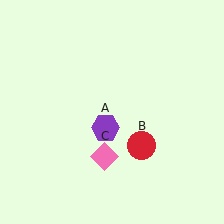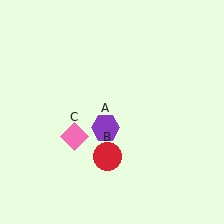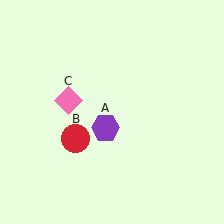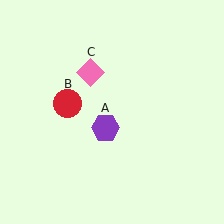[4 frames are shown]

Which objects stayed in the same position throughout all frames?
Purple hexagon (object A) remained stationary.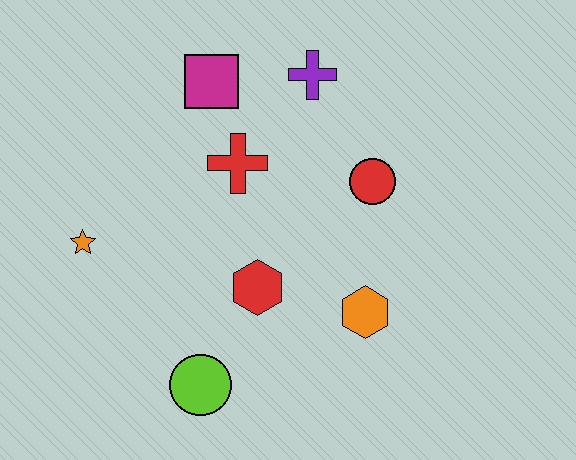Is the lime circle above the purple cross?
No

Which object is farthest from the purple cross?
The lime circle is farthest from the purple cross.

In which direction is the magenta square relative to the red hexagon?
The magenta square is above the red hexagon.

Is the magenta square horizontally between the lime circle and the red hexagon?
Yes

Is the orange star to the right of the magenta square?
No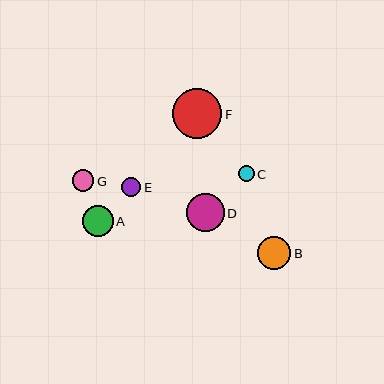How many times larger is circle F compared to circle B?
Circle F is approximately 1.5 times the size of circle B.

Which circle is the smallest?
Circle C is the smallest with a size of approximately 16 pixels.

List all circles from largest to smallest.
From largest to smallest: F, D, B, A, G, E, C.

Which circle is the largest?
Circle F is the largest with a size of approximately 50 pixels.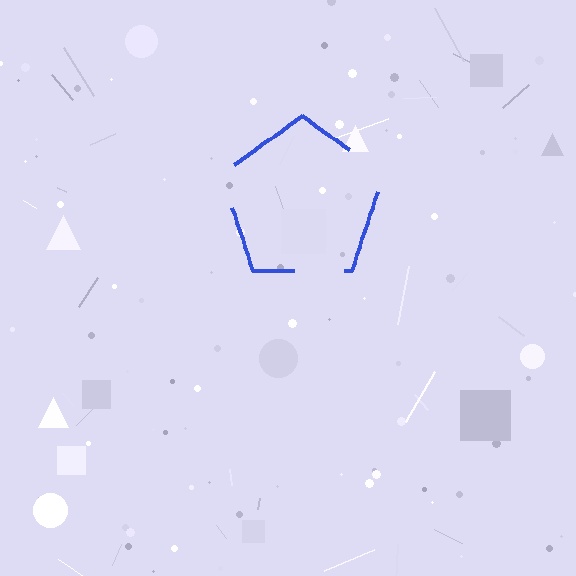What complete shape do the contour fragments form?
The contour fragments form a pentagon.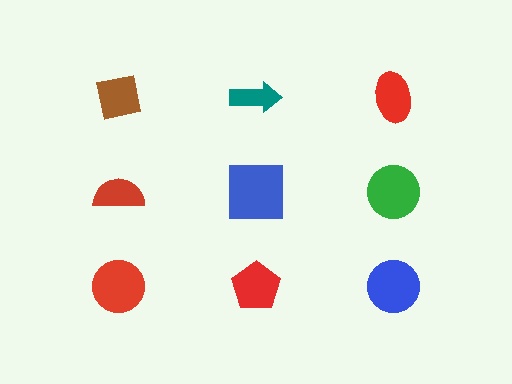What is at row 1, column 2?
A teal arrow.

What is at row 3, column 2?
A red pentagon.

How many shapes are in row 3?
3 shapes.